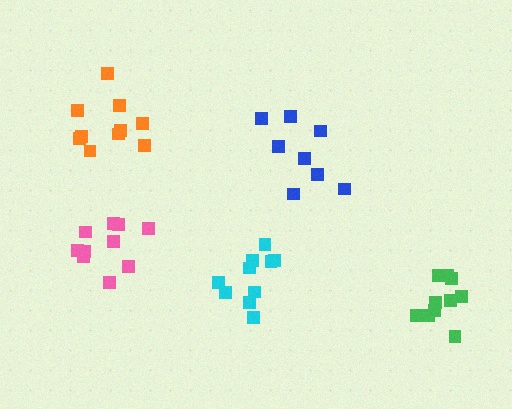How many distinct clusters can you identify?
There are 5 distinct clusters.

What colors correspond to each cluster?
The clusters are colored: cyan, blue, pink, orange, green.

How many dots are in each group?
Group 1: 10 dots, Group 2: 8 dots, Group 3: 10 dots, Group 4: 10 dots, Group 5: 10 dots (48 total).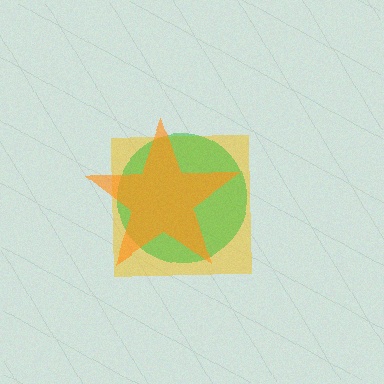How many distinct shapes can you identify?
There are 3 distinct shapes: a yellow square, a green circle, an orange star.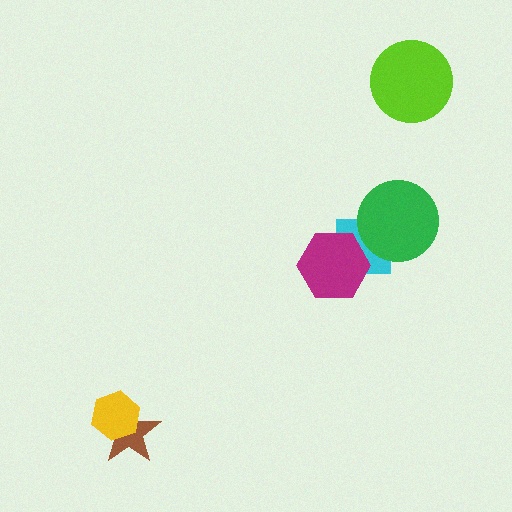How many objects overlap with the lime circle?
0 objects overlap with the lime circle.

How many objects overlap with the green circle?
1 object overlaps with the green circle.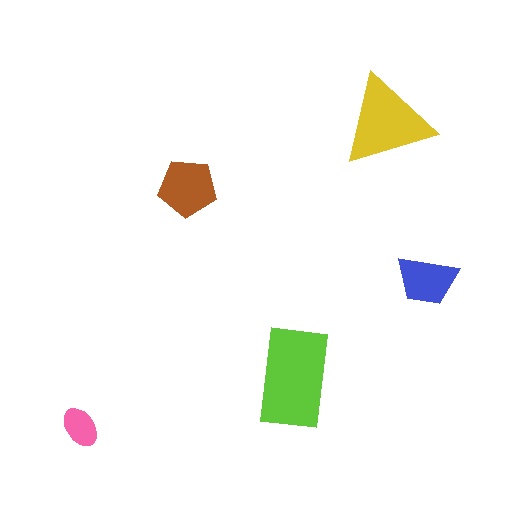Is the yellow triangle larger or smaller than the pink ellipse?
Larger.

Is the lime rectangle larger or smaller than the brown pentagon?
Larger.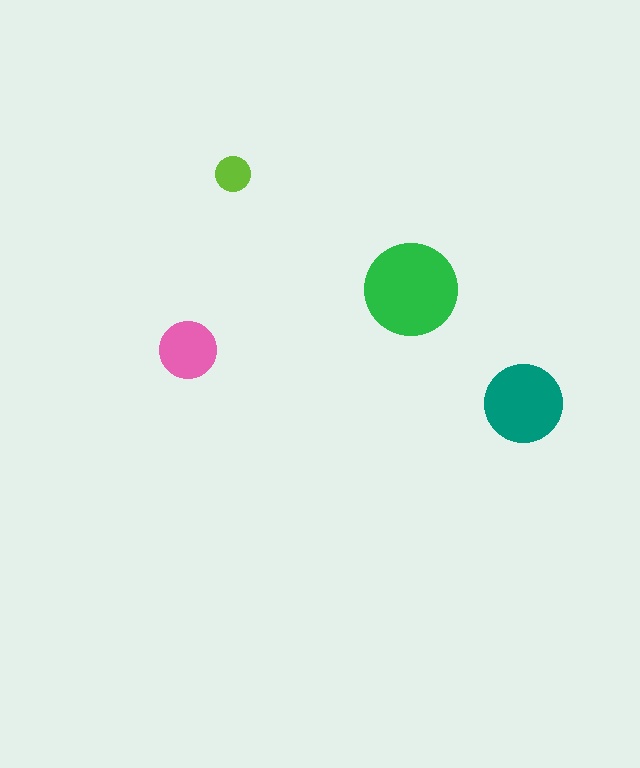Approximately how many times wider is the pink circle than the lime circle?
About 1.5 times wider.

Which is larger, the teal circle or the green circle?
The green one.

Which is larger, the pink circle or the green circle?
The green one.